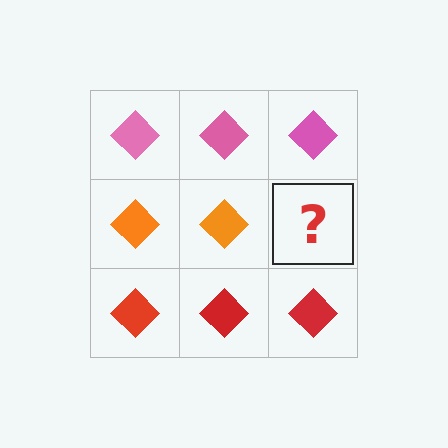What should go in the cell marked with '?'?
The missing cell should contain an orange diamond.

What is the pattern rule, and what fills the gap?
The rule is that each row has a consistent color. The gap should be filled with an orange diamond.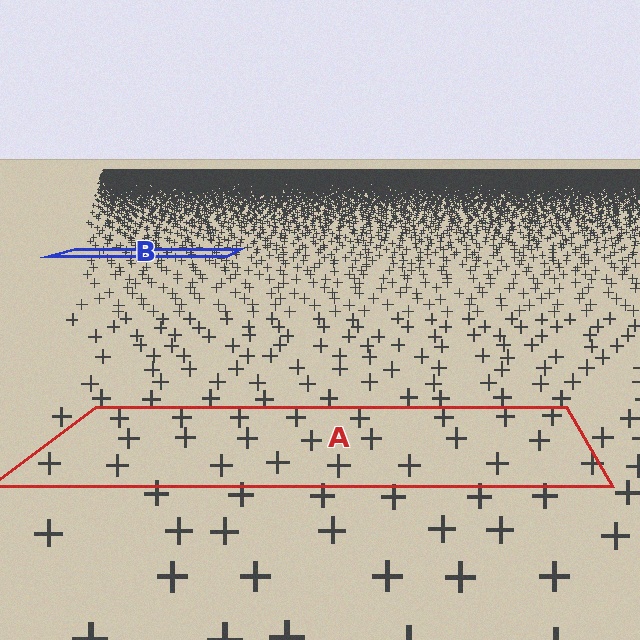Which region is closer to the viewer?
Region A is closer. The texture elements there are larger and more spread out.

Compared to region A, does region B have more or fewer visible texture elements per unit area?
Region B has more texture elements per unit area — they are packed more densely because it is farther away.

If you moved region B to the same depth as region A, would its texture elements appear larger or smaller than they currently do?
They would appear larger. At a closer depth, the same texture elements are projected at a bigger on-screen size.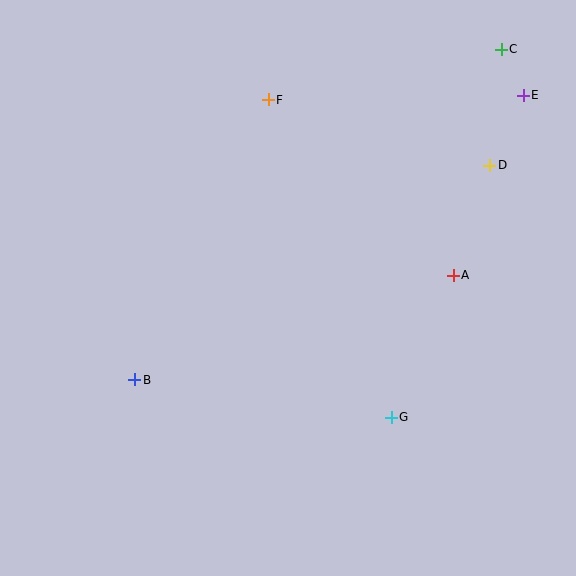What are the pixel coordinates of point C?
Point C is at (501, 49).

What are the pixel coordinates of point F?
Point F is at (268, 100).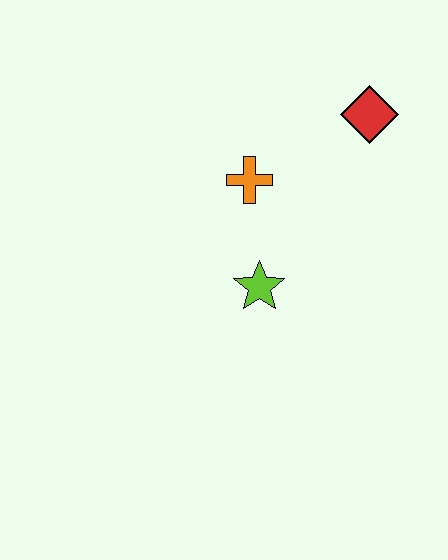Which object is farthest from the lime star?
The red diamond is farthest from the lime star.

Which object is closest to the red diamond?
The orange cross is closest to the red diamond.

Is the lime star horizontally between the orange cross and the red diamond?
Yes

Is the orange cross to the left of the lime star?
Yes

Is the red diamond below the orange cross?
No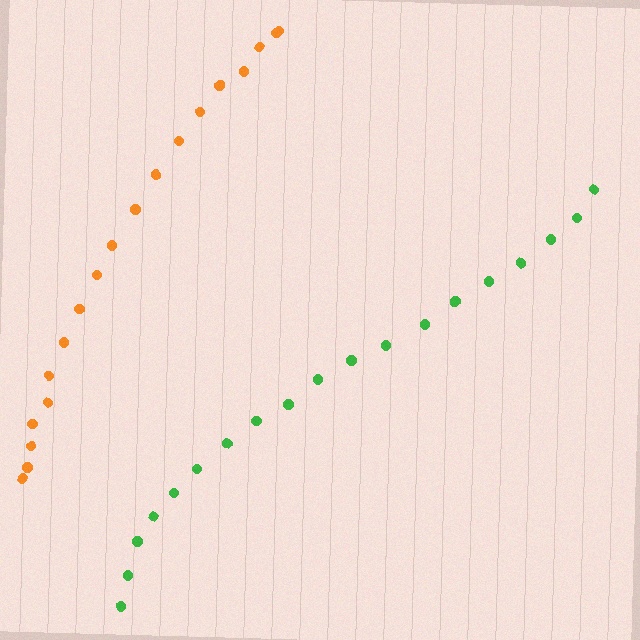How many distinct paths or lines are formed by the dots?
There are 2 distinct paths.